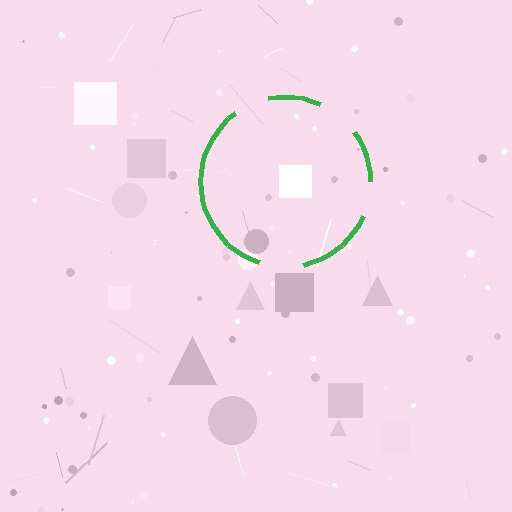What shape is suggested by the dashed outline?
The dashed outline suggests a circle.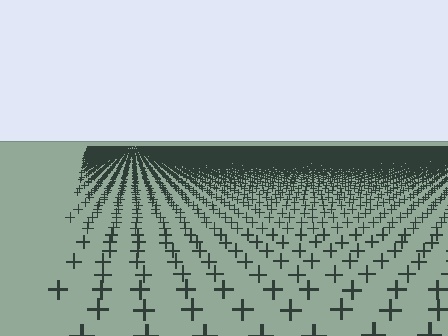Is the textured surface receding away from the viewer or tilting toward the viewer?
The surface is receding away from the viewer. Texture elements get smaller and denser toward the top.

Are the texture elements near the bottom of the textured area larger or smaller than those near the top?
Larger. Near the bottom, elements are closer to the viewer and appear at a bigger on-screen size.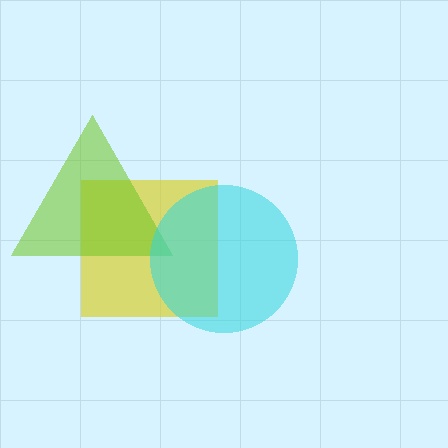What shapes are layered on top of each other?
The layered shapes are: a yellow square, a lime triangle, a cyan circle.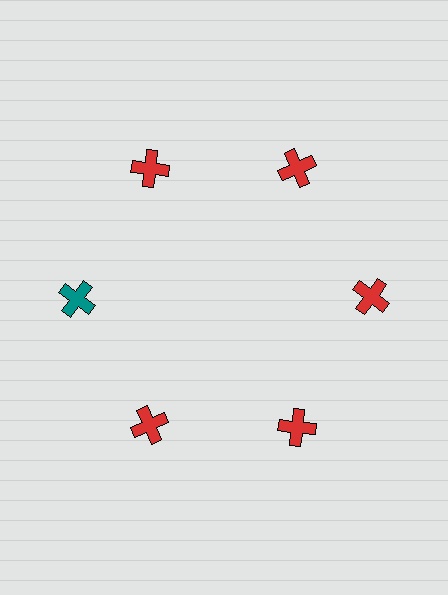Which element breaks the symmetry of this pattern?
The teal cross at roughly the 9 o'clock position breaks the symmetry. All other shapes are red crosses.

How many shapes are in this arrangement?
There are 6 shapes arranged in a ring pattern.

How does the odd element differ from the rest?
It has a different color: teal instead of red.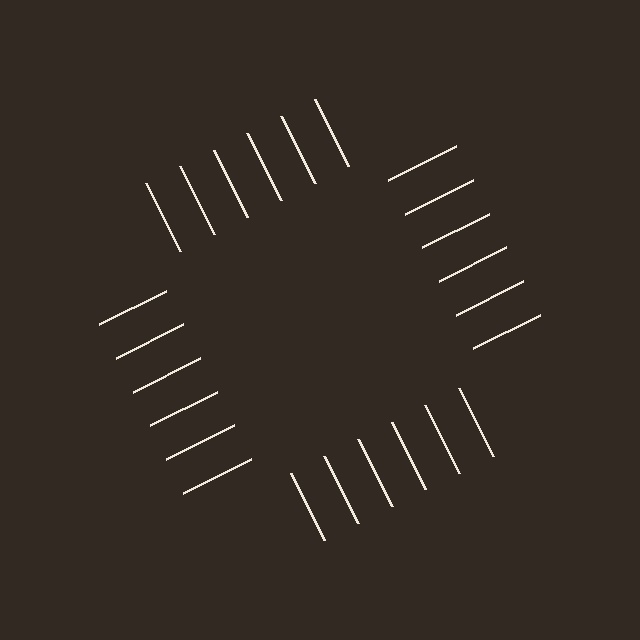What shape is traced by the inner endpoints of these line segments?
An illusory square — the line segments terminate on its edges but no continuous stroke is drawn.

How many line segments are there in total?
24 — 6 along each of the 4 edges.